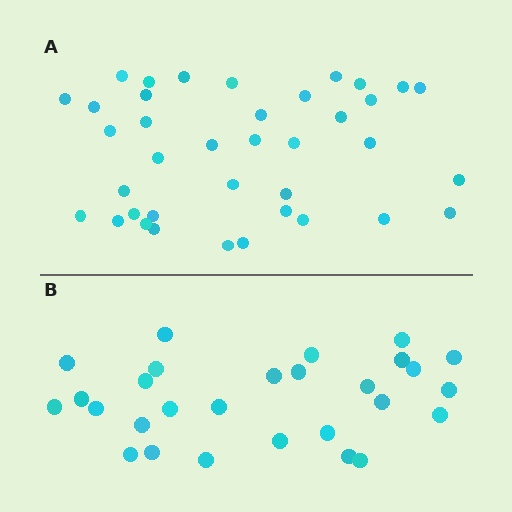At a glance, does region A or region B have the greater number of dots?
Region A (the top region) has more dots.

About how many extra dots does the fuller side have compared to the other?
Region A has roughly 10 or so more dots than region B.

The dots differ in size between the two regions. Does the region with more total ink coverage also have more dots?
No. Region B has more total ink coverage because its dots are larger, but region A actually contains more individual dots. Total area can be misleading — the number of items is what matters here.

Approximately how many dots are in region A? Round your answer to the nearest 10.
About 40 dots. (The exact count is 38, which rounds to 40.)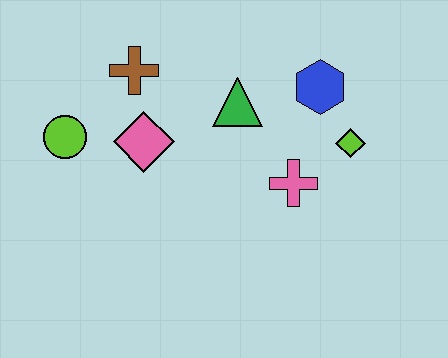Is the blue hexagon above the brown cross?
No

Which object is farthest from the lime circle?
The lime diamond is farthest from the lime circle.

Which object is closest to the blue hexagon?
The lime diamond is closest to the blue hexagon.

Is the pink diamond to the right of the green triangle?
No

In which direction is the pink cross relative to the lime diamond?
The pink cross is to the left of the lime diamond.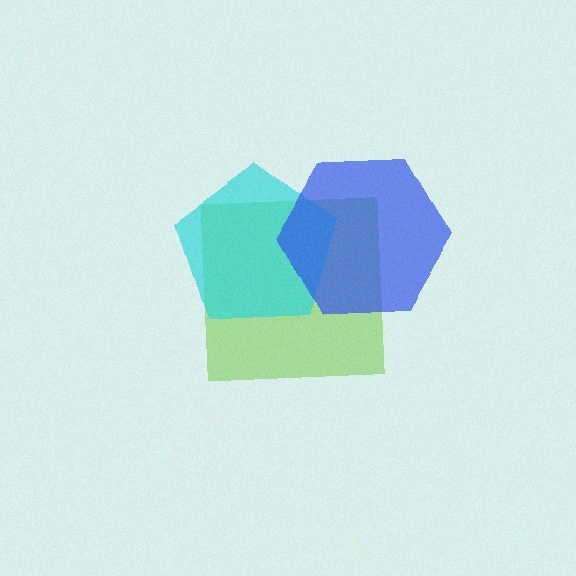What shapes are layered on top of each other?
The layered shapes are: a lime square, a cyan pentagon, a blue hexagon.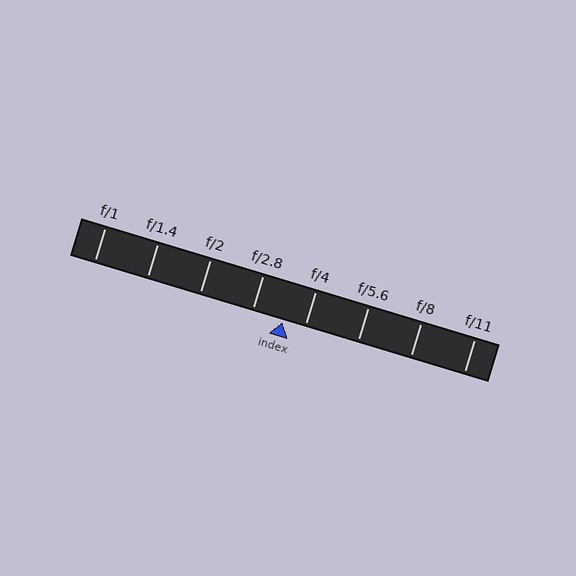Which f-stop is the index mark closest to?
The index mark is closest to f/4.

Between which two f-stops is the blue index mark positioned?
The index mark is between f/2.8 and f/4.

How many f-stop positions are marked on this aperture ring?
There are 8 f-stop positions marked.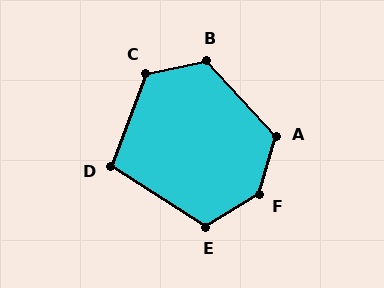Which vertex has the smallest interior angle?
D, at approximately 102 degrees.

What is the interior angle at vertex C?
Approximately 122 degrees (obtuse).